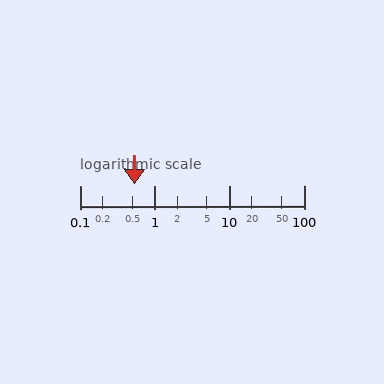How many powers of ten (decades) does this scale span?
The scale spans 3 decades, from 0.1 to 100.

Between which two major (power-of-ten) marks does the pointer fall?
The pointer is between 0.1 and 1.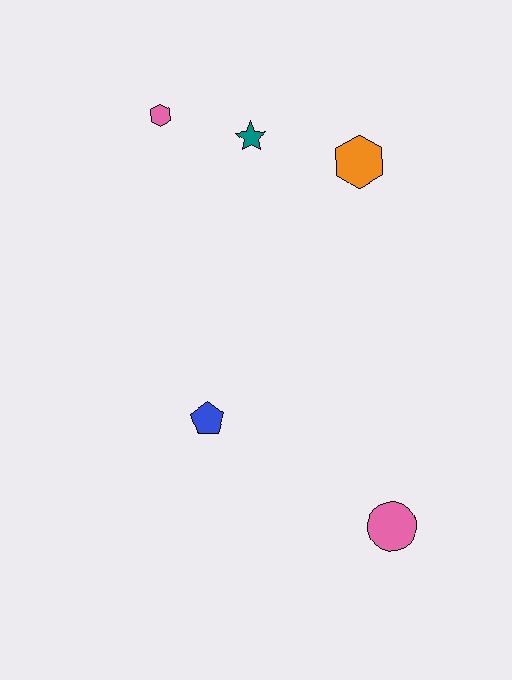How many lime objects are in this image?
There are no lime objects.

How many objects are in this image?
There are 5 objects.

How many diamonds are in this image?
There are no diamonds.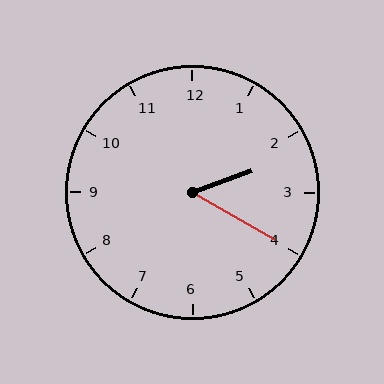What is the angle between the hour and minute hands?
Approximately 50 degrees.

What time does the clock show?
2:20.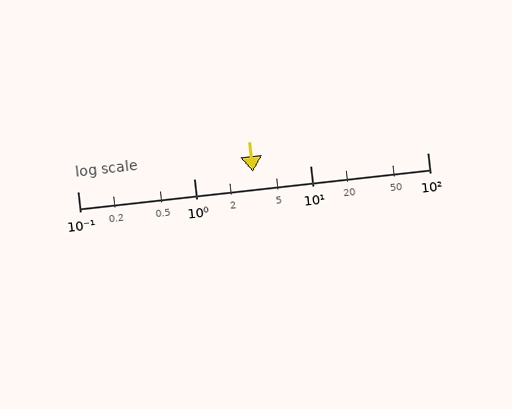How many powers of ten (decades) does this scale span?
The scale spans 3 decades, from 0.1 to 100.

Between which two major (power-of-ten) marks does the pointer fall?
The pointer is between 1 and 10.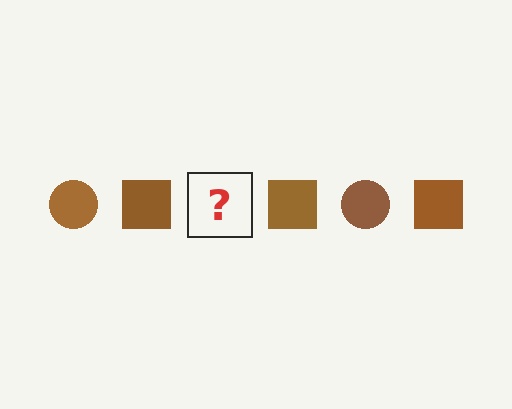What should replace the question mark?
The question mark should be replaced with a brown circle.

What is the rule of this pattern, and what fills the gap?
The rule is that the pattern cycles through circle, square shapes in brown. The gap should be filled with a brown circle.